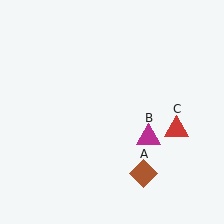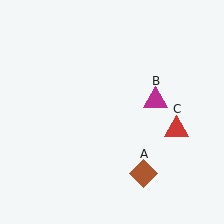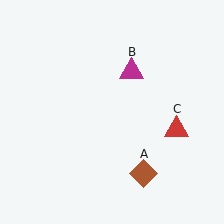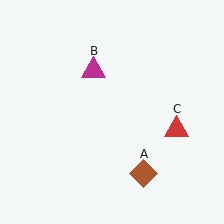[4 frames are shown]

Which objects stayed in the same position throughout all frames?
Brown diamond (object A) and red triangle (object C) remained stationary.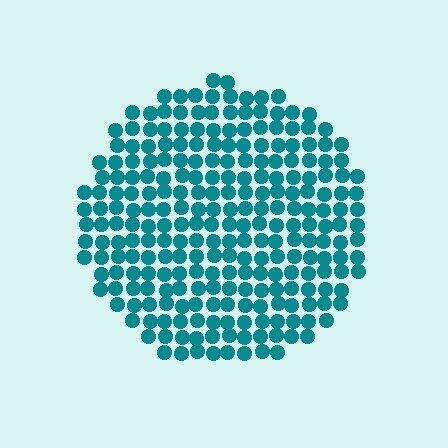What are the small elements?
The small elements are circles.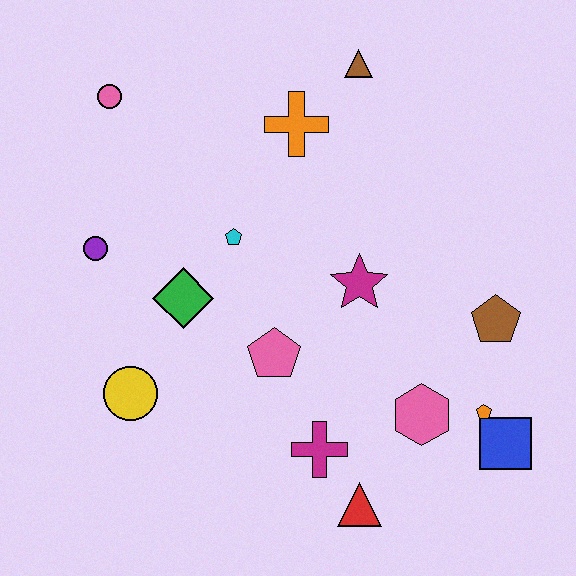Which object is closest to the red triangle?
The magenta cross is closest to the red triangle.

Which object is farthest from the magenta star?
The pink circle is farthest from the magenta star.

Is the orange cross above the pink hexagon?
Yes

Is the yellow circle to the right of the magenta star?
No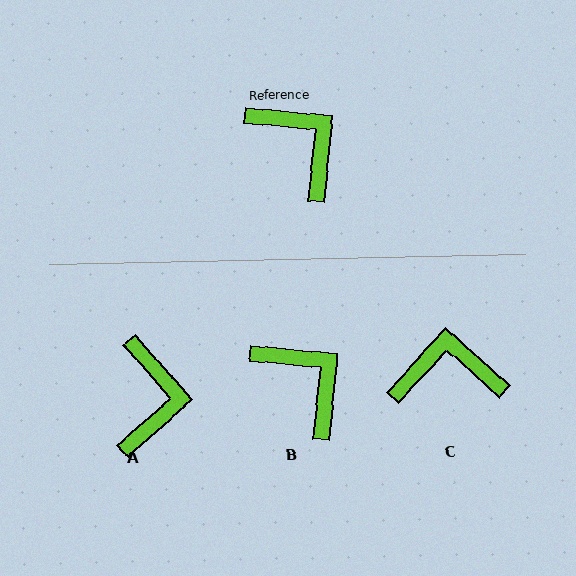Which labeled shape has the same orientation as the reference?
B.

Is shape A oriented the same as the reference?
No, it is off by about 43 degrees.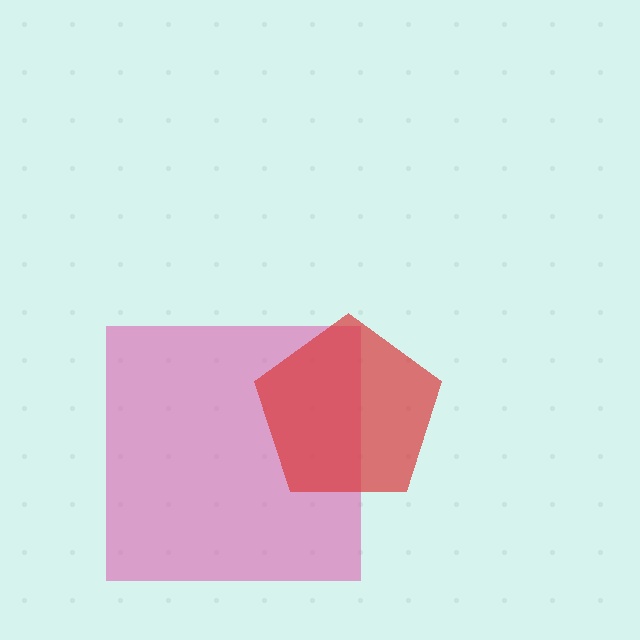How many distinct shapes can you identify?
There are 2 distinct shapes: a pink square, a red pentagon.